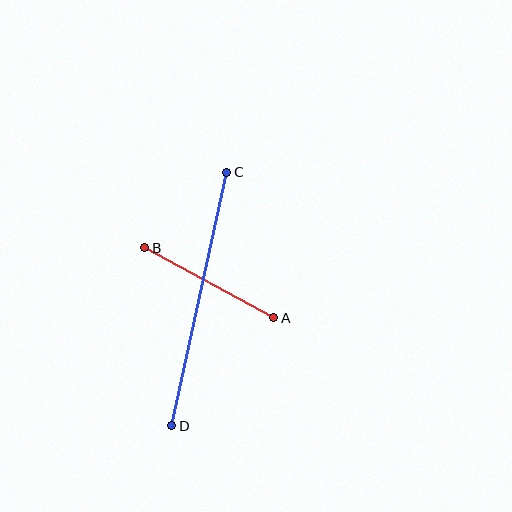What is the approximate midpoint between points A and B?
The midpoint is at approximately (209, 283) pixels.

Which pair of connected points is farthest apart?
Points C and D are farthest apart.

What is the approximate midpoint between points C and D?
The midpoint is at approximately (199, 299) pixels.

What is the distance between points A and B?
The distance is approximately 147 pixels.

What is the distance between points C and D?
The distance is approximately 259 pixels.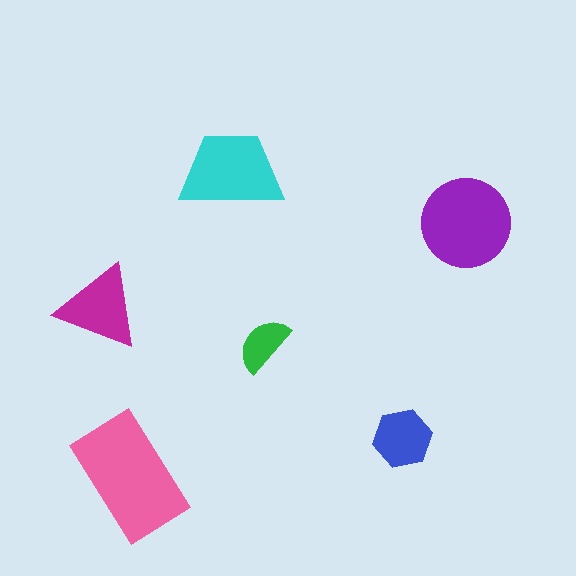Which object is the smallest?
The green semicircle.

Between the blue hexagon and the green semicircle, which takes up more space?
The blue hexagon.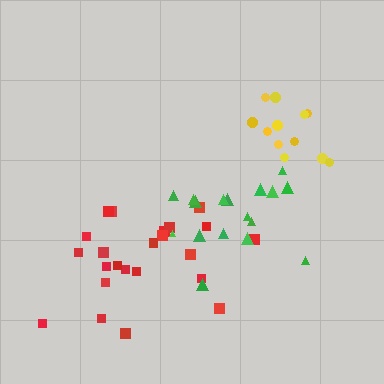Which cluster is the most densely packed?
Yellow.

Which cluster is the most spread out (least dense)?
Red.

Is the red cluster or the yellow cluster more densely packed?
Yellow.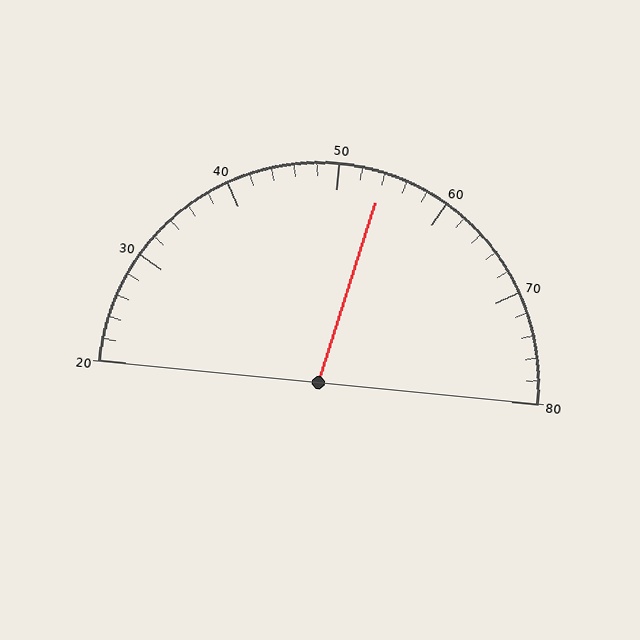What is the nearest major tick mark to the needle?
The nearest major tick mark is 50.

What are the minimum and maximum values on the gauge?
The gauge ranges from 20 to 80.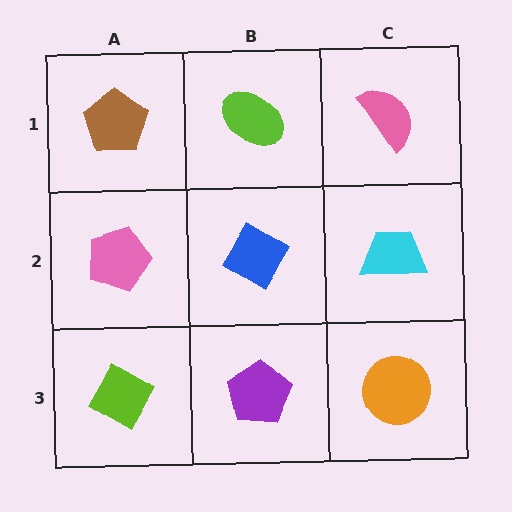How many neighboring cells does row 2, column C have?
3.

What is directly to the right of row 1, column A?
A lime ellipse.